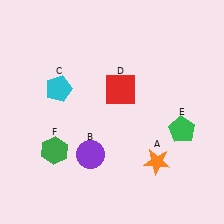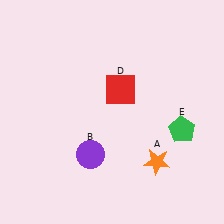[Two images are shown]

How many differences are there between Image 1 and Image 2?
There are 2 differences between the two images.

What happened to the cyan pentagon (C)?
The cyan pentagon (C) was removed in Image 2. It was in the top-left area of Image 1.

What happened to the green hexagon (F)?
The green hexagon (F) was removed in Image 2. It was in the bottom-left area of Image 1.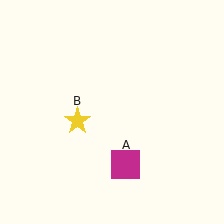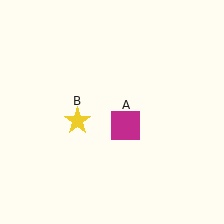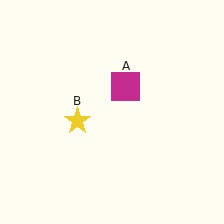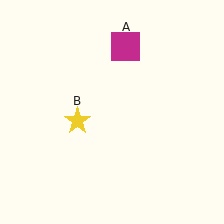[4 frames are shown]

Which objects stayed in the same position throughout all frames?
Yellow star (object B) remained stationary.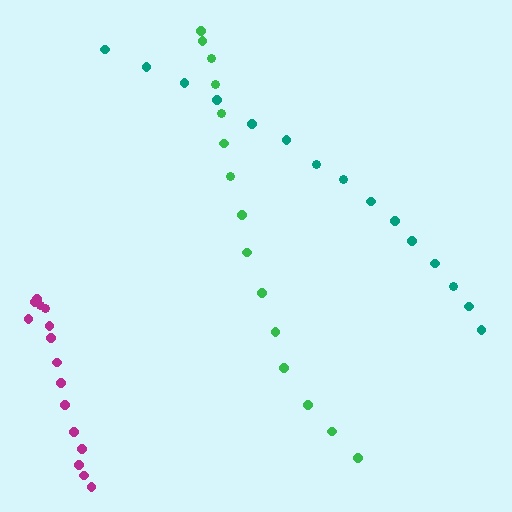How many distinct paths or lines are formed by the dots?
There are 3 distinct paths.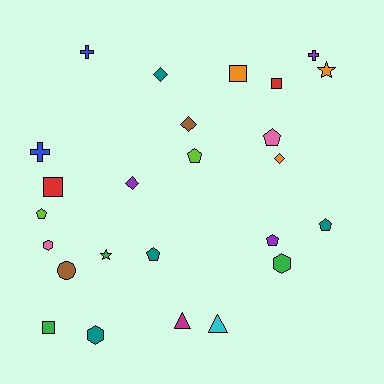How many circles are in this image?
There is 1 circle.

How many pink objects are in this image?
There are 2 pink objects.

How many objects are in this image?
There are 25 objects.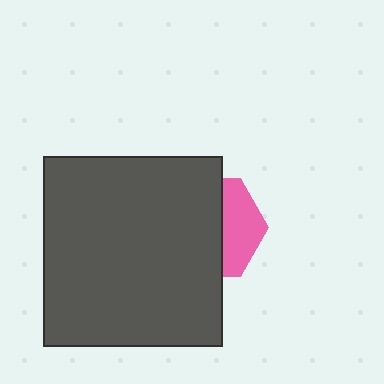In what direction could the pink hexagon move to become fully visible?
The pink hexagon could move right. That would shift it out from behind the dark gray rectangle entirely.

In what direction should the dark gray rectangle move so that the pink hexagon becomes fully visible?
The dark gray rectangle should move left. That is the shortest direction to clear the overlap and leave the pink hexagon fully visible.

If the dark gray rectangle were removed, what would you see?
You would see the complete pink hexagon.